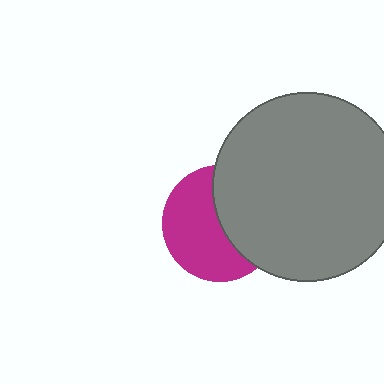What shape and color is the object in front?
The object in front is a gray circle.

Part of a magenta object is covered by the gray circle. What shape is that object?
It is a circle.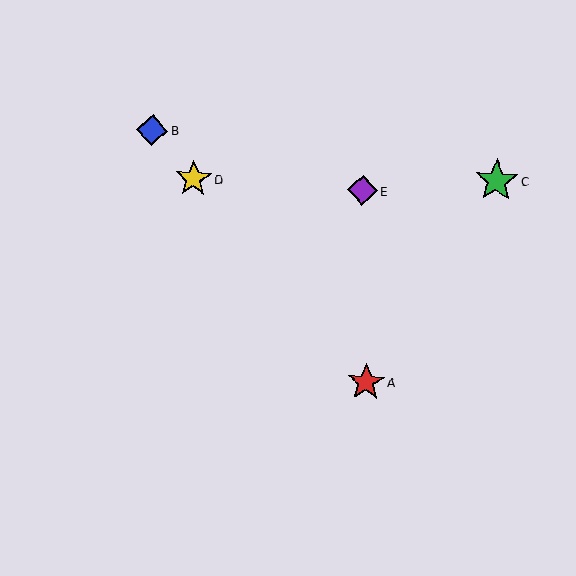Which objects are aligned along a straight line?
Objects A, B, D are aligned along a straight line.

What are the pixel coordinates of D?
Object D is at (193, 179).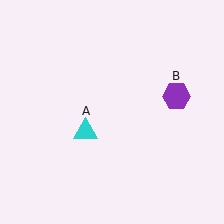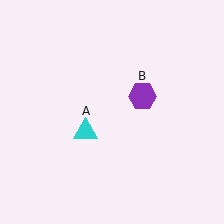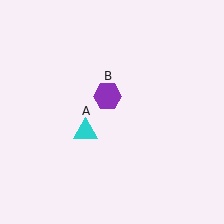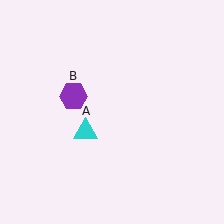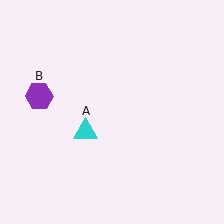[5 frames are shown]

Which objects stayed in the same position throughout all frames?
Cyan triangle (object A) remained stationary.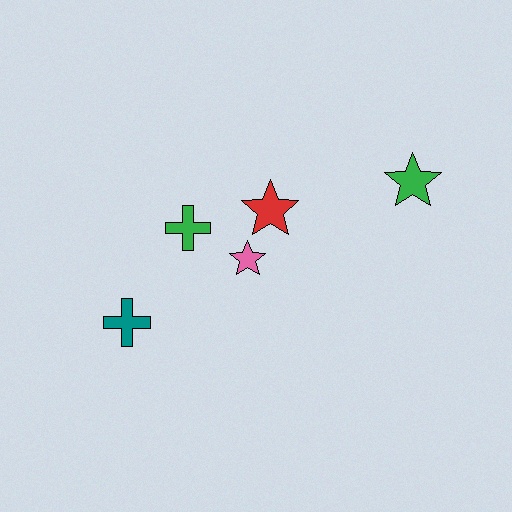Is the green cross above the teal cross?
Yes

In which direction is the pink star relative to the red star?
The pink star is below the red star.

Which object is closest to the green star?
The red star is closest to the green star.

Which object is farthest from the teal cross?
The green star is farthest from the teal cross.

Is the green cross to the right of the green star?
No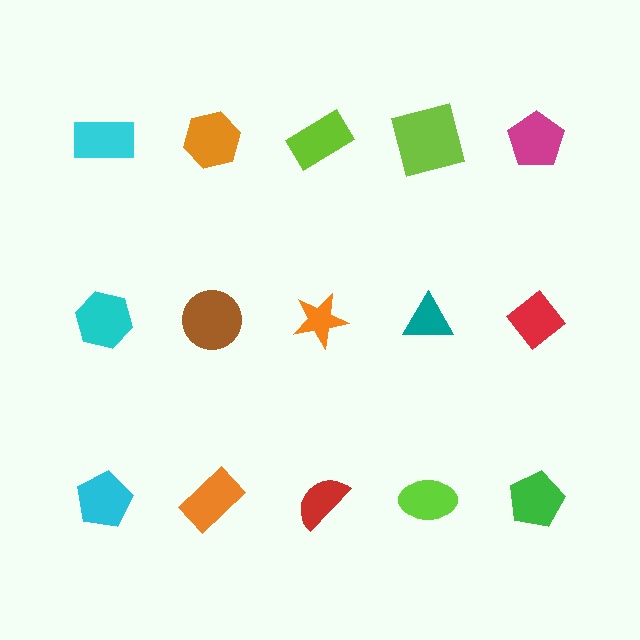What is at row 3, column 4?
A lime ellipse.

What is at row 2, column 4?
A teal triangle.